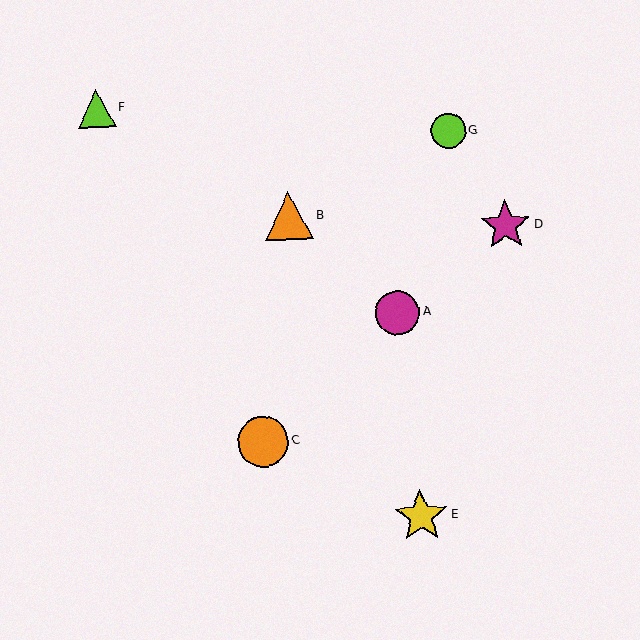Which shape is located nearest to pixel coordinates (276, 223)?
The orange triangle (labeled B) at (289, 216) is nearest to that location.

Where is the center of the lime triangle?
The center of the lime triangle is at (96, 108).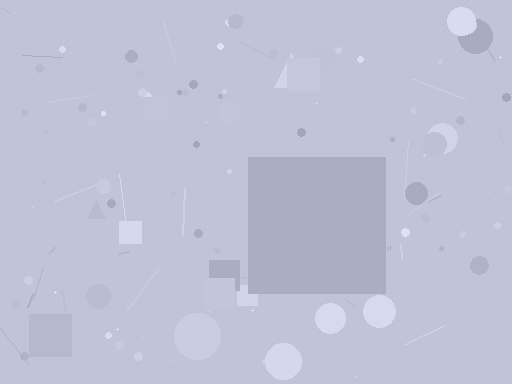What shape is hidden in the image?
A square is hidden in the image.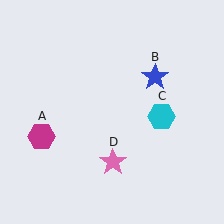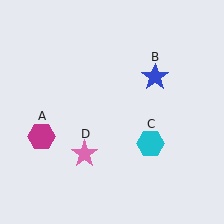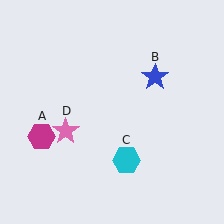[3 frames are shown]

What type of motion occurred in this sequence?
The cyan hexagon (object C), pink star (object D) rotated clockwise around the center of the scene.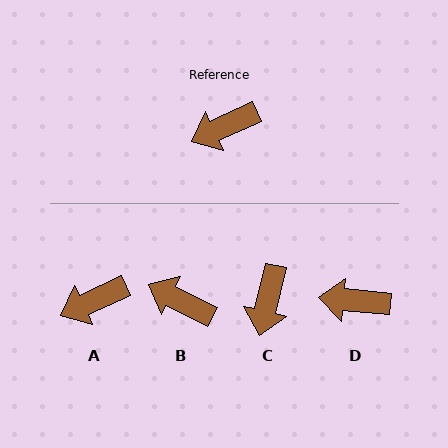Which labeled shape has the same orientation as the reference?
A.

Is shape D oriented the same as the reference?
No, it is off by about 31 degrees.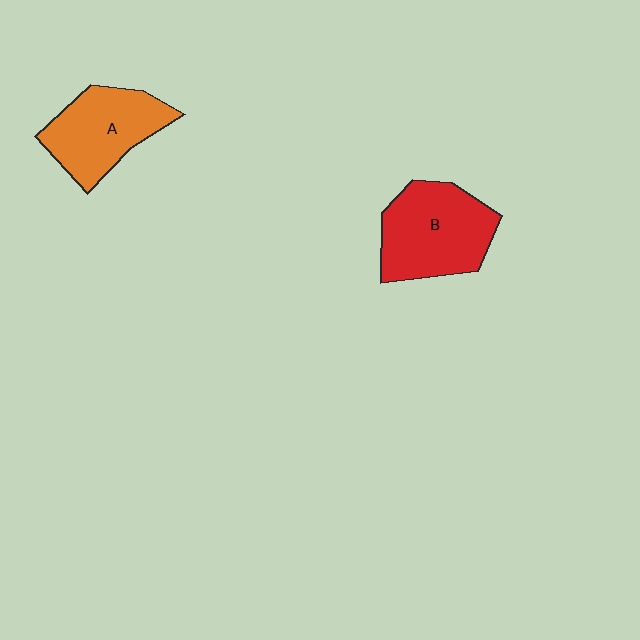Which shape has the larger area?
Shape B (red).